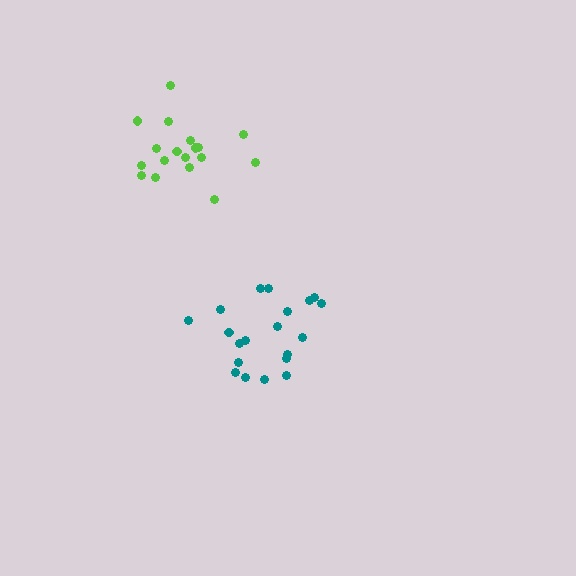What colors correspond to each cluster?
The clusters are colored: teal, lime.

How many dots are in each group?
Group 1: 20 dots, Group 2: 18 dots (38 total).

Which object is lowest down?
The teal cluster is bottommost.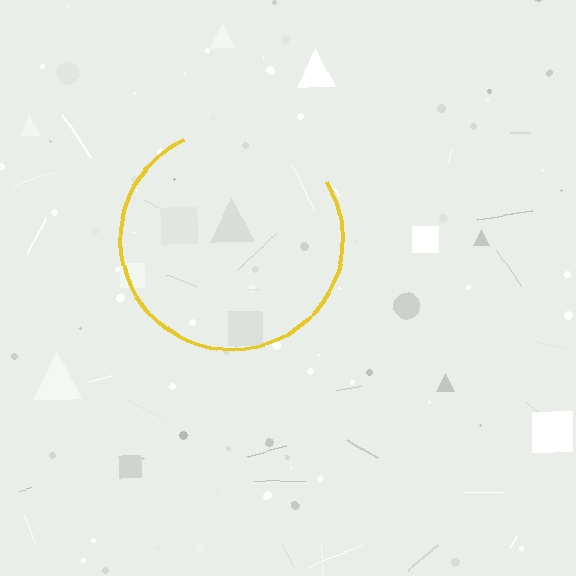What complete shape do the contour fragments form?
The contour fragments form a circle.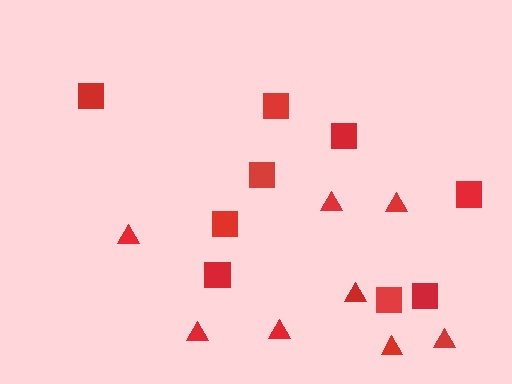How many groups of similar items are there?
There are 2 groups: one group of squares (9) and one group of triangles (8).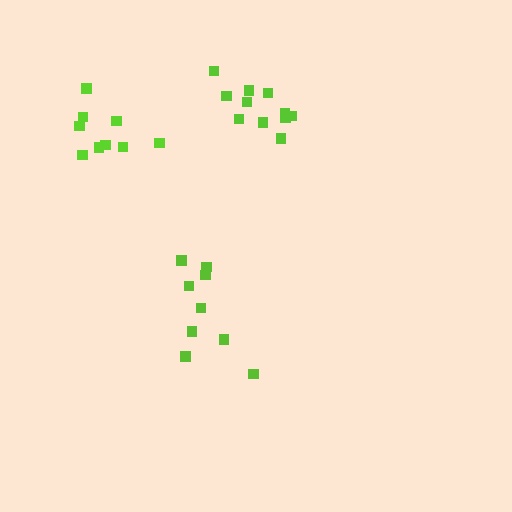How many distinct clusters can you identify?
There are 3 distinct clusters.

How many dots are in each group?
Group 1: 9 dots, Group 2: 11 dots, Group 3: 9 dots (29 total).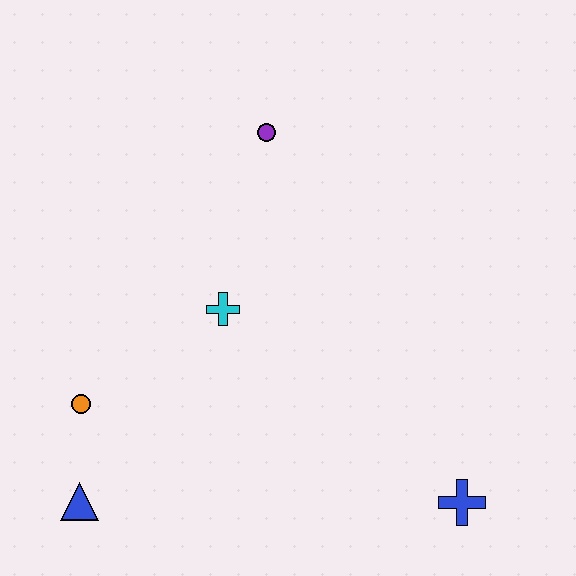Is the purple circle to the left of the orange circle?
No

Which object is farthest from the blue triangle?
The purple circle is farthest from the blue triangle.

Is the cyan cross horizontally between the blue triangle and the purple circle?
Yes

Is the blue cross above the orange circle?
No